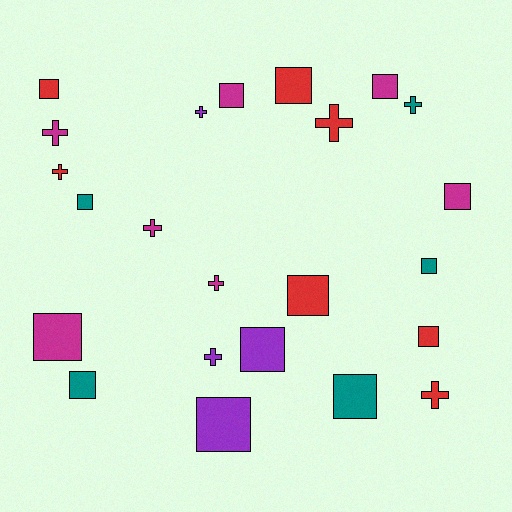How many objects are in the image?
There are 23 objects.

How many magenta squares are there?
There are 4 magenta squares.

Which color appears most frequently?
Red, with 7 objects.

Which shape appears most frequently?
Square, with 14 objects.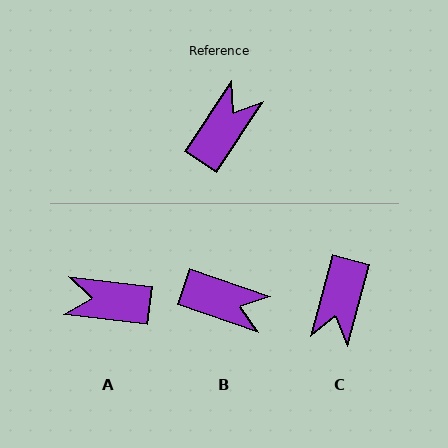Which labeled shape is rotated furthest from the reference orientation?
C, about 162 degrees away.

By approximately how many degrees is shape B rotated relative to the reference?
Approximately 76 degrees clockwise.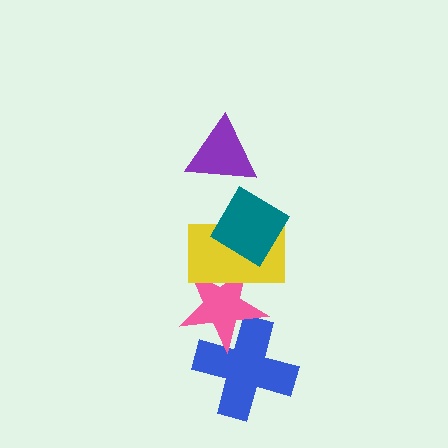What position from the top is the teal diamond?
The teal diamond is 2nd from the top.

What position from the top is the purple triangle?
The purple triangle is 1st from the top.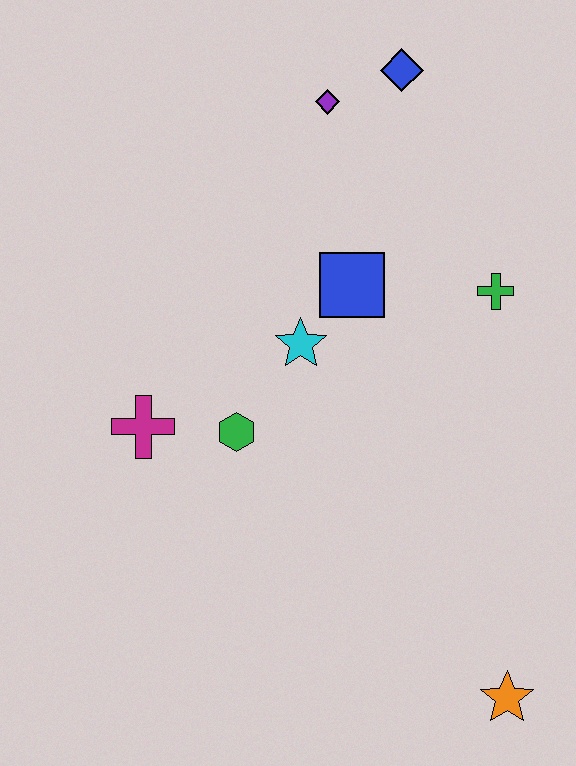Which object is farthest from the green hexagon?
The blue diamond is farthest from the green hexagon.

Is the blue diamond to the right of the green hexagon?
Yes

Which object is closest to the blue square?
The cyan star is closest to the blue square.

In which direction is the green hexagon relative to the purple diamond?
The green hexagon is below the purple diamond.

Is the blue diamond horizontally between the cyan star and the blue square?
No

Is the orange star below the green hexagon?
Yes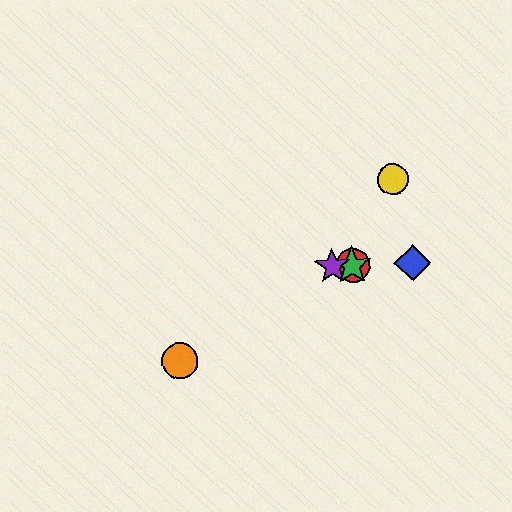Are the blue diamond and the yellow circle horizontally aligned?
No, the blue diamond is at y≈263 and the yellow circle is at y≈179.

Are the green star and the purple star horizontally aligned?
Yes, both are at y≈266.